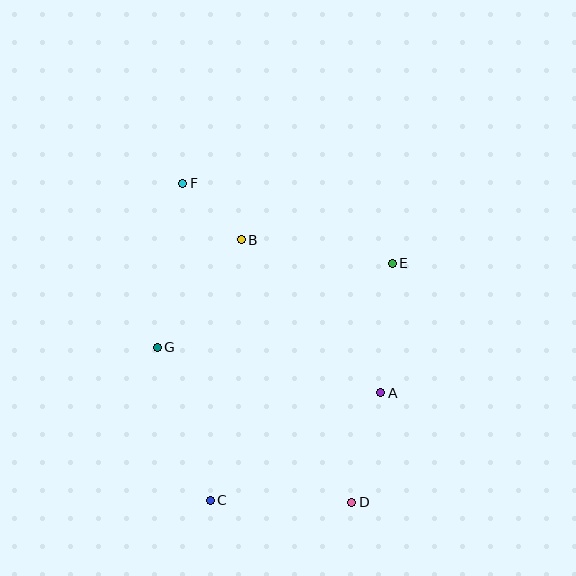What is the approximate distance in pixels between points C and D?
The distance between C and D is approximately 141 pixels.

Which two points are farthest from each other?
Points D and F are farthest from each other.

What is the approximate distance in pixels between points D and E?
The distance between D and E is approximately 242 pixels.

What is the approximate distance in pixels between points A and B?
The distance between A and B is approximately 207 pixels.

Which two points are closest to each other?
Points B and F are closest to each other.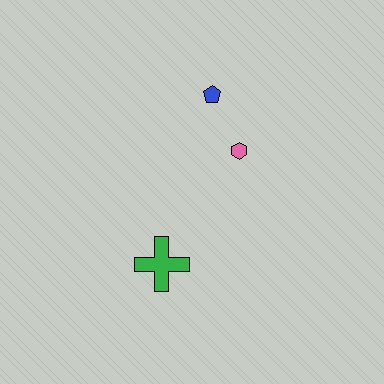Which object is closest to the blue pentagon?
The pink hexagon is closest to the blue pentagon.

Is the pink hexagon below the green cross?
No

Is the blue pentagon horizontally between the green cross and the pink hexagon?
Yes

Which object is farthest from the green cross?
The blue pentagon is farthest from the green cross.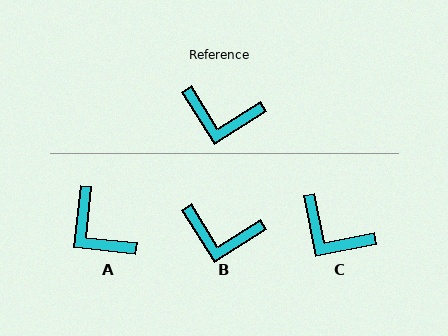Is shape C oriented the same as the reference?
No, it is off by about 21 degrees.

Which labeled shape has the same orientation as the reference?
B.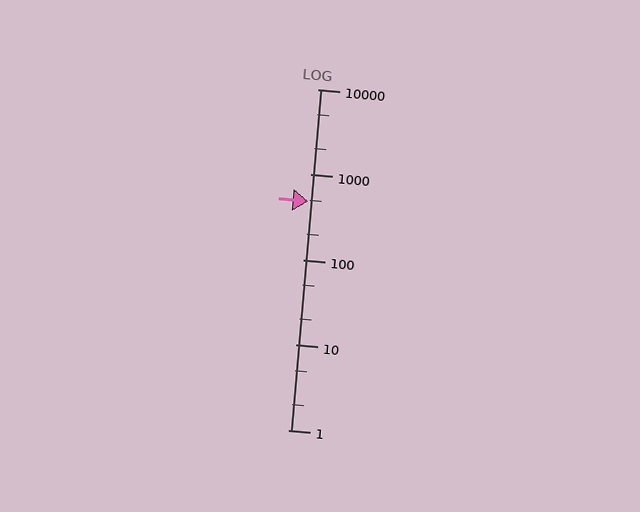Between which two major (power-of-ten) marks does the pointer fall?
The pointer is between 100 and 1000.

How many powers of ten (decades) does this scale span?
The scale spans 4 decades, from 1 to 10000.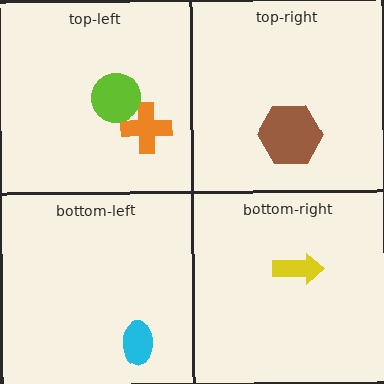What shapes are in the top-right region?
The brown hexagon.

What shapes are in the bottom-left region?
The cyan ellipse.